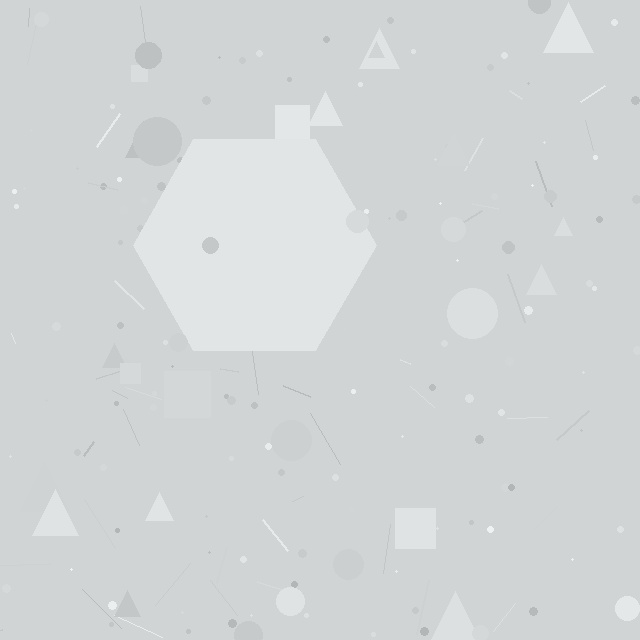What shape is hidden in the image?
A hexagon is hidden in the image.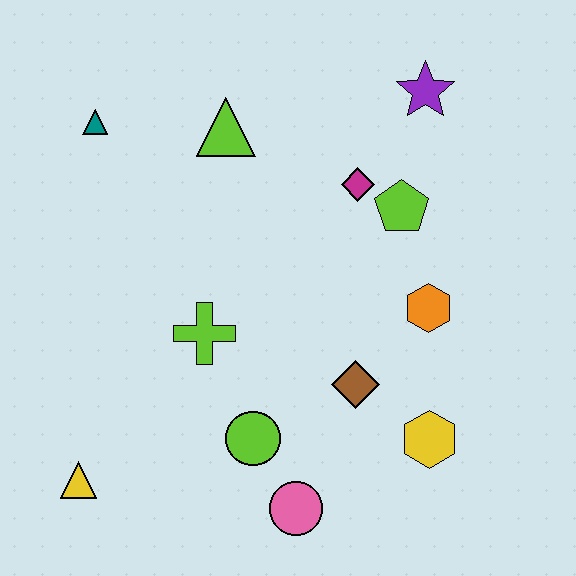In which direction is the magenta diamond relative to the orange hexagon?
The magenta diamond is above the orange hexagon.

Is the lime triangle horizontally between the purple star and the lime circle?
No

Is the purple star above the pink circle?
Yes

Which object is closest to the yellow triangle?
The lime circle is closest to the yellow triangle.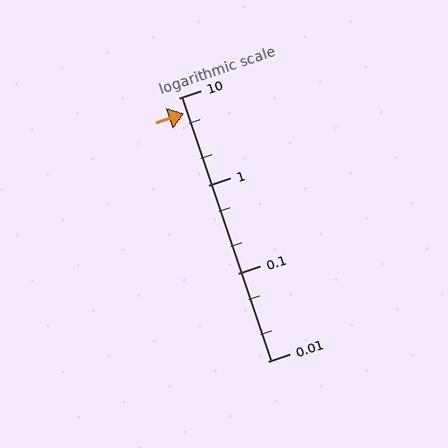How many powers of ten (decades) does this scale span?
The scale spans 3 decades, from 0.01 to 10.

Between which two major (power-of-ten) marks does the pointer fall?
The pointer is between 1 and 10.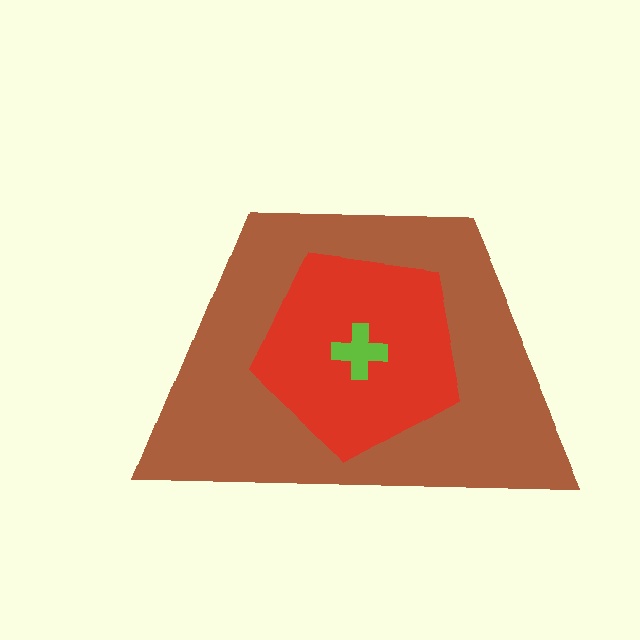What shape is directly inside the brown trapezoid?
The red pentagon.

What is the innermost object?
The lime cross.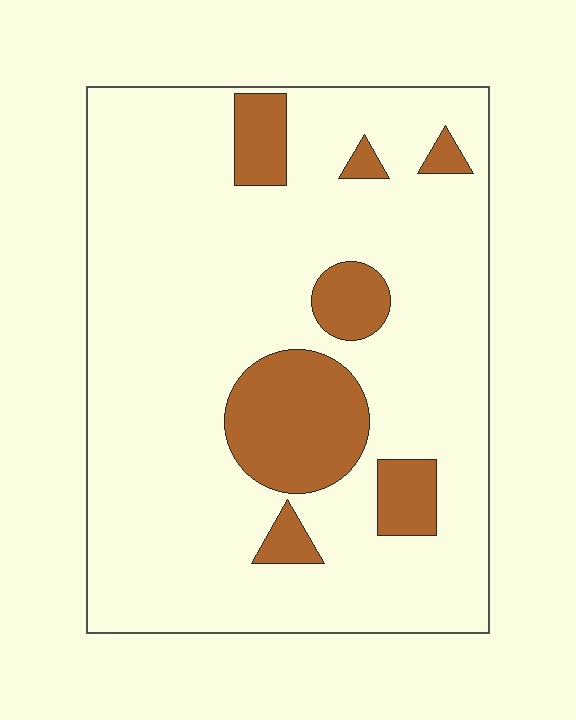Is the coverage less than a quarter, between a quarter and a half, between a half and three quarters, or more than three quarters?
Less than a quarter.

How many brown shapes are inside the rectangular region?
7.